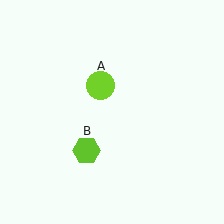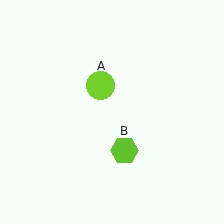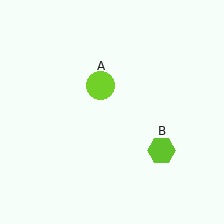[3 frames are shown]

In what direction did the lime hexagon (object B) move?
The lime hexagon (object B) moved right.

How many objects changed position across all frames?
1 object changed position: lime hexagon (object B).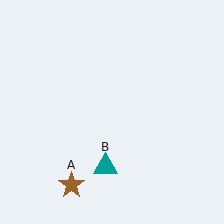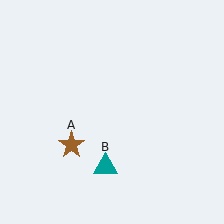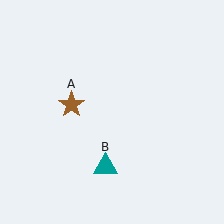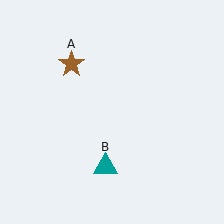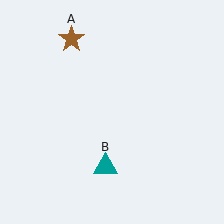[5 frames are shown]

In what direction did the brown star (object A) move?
The brown star (object A) moved up.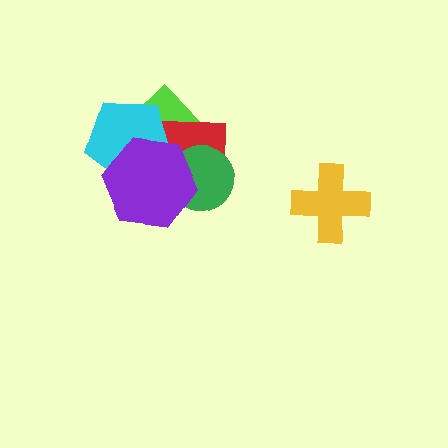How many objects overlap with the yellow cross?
0 objects overlap with the yellow cross.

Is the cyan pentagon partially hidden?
Yes, it is partially covered by another shape.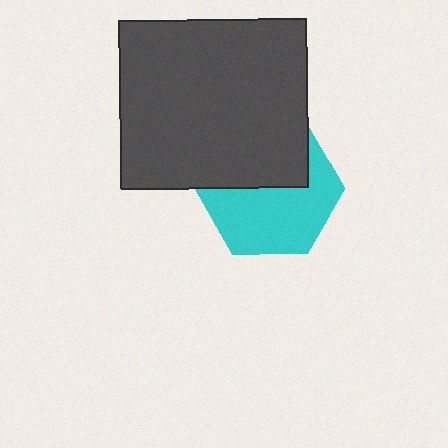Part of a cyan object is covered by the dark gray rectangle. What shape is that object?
It is a hexagon.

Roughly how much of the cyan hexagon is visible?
About half of it is visible (roughly 58%).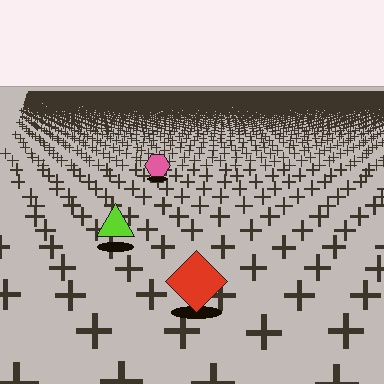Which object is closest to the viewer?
The red diamond is closest. The texture marks near it are larger and more spread out.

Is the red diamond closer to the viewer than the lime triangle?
Yes. The red diamond is closer — you can tell from the texture gradient: the ground texture is coarser near it.